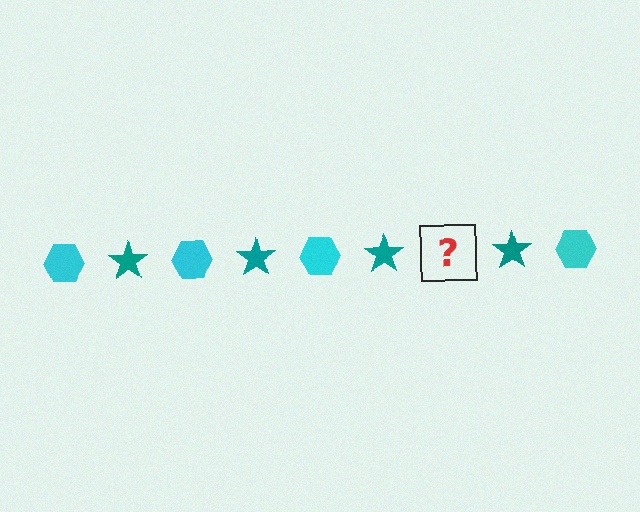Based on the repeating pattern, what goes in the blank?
The blank should be a cyan hexagon.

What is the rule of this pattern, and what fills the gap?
The rule is that the pattern alternates between cyan hexagon and teal star. The gap should be filled with a cyan hexagon.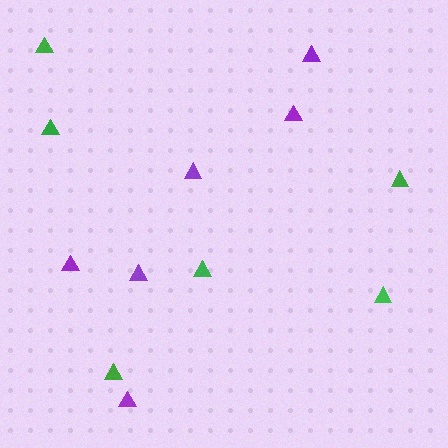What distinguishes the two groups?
There are 2 groups: one group of green triangles (6) and one group of purple triangles (6).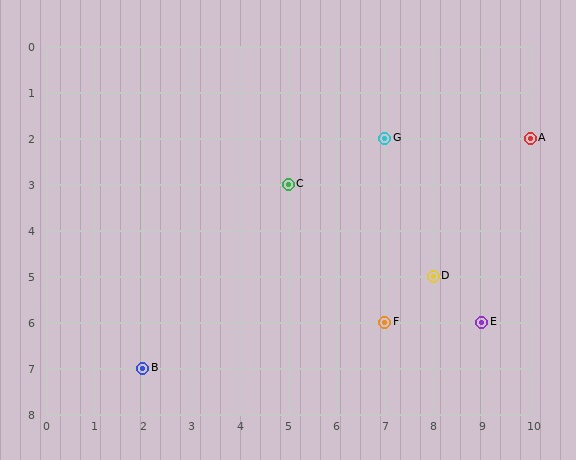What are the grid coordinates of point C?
Point C is at grid coordinates (5, 3).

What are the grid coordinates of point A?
Point A is at grid coordinates (10, 2).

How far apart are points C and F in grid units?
Points C and F are 2 columns and 3 rows apart (about 3.6 grid units diagonally).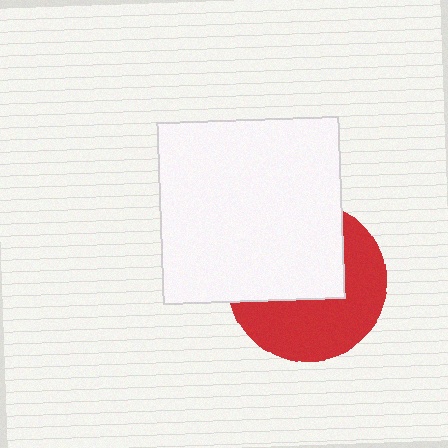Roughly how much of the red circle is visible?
About half of it is visible (roughly 49%).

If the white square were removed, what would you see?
You would see the complete red circle.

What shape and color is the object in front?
The object in front is a white square.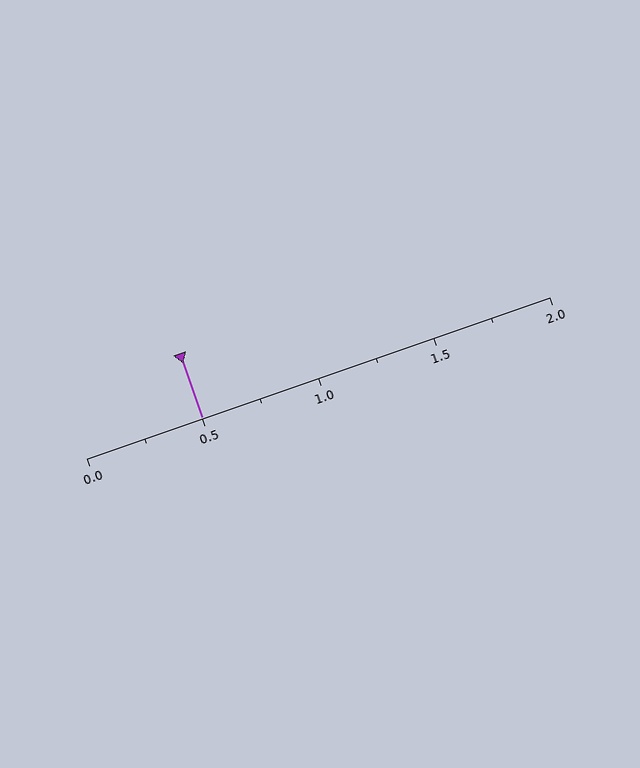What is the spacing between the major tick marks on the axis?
The major ticks are spaced 0.5 apart.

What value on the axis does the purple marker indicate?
The marker indicates approximately 0.5.